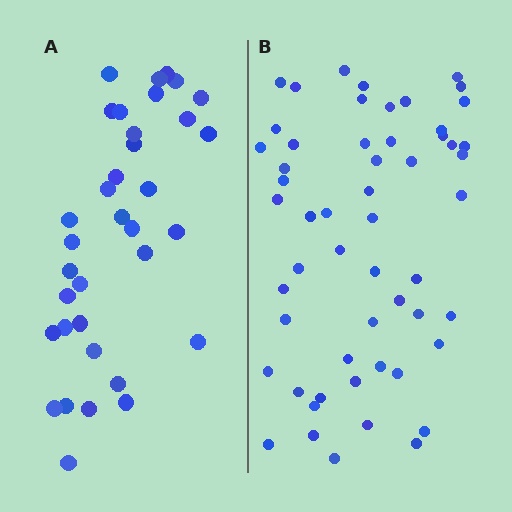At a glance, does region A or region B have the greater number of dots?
Region B (the right region) has more dots.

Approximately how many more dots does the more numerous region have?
Region B has approximately 20 more dots than region A.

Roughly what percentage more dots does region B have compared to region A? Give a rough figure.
About 55% more.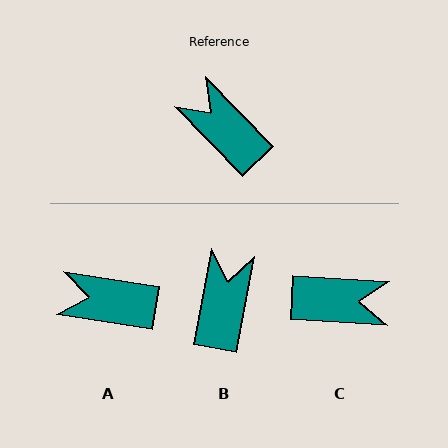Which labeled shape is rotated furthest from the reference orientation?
C, about 138 degrees away.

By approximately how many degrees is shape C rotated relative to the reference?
Approximately 138 degrees clockwise.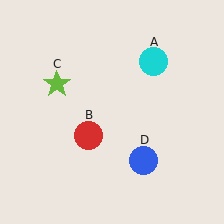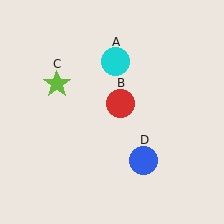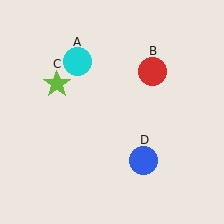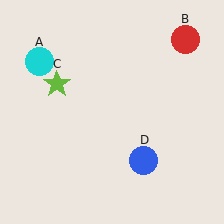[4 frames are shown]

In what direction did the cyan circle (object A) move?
The cyan circle (object A) moved left.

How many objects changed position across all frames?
2 objects changed position: cyan circle (object A), red circle (object B).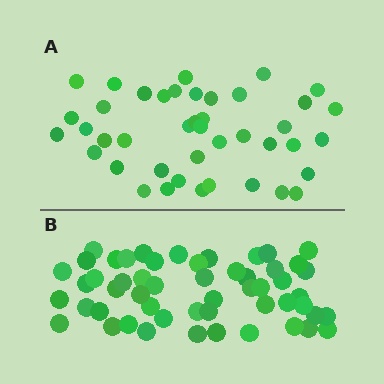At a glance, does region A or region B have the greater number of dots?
Region B (the bottom region) has more dots.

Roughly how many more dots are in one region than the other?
Region B has roughly 12 or so more dots than region A.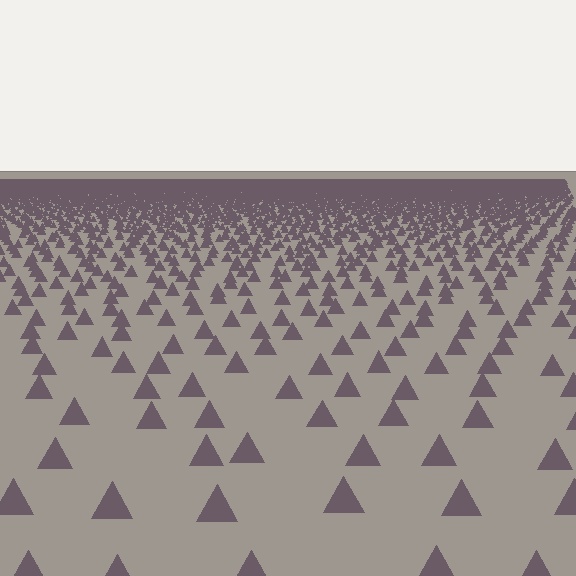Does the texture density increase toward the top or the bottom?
Density increases toward the top.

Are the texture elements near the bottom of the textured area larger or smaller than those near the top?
Larger. Near the bottom, elements are closer to the viewer and appear at a bigger on-screen size.